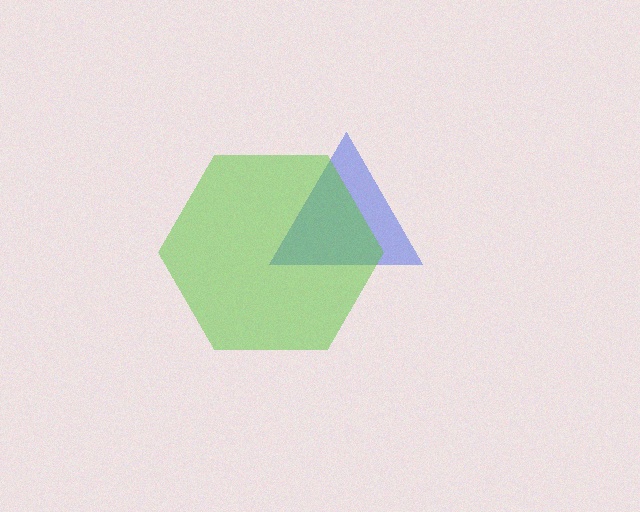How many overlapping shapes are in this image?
There are 2 overlapping shapes in the image.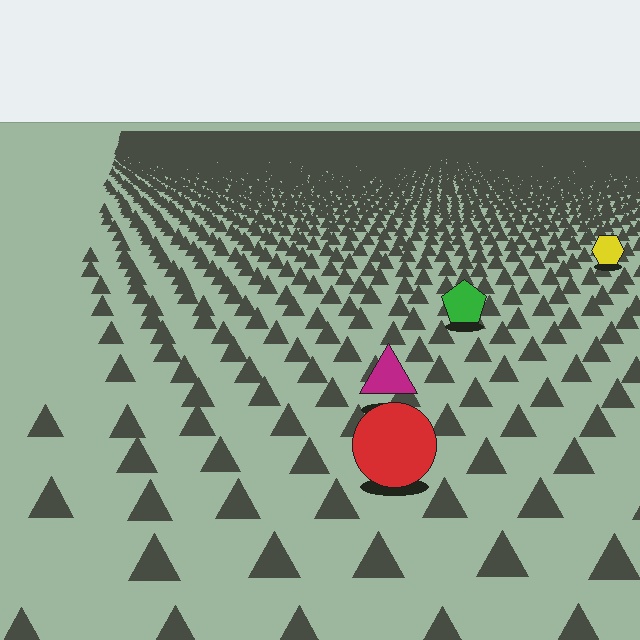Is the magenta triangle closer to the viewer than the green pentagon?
Yes. The magenta triangle is closer — you can tell from the texture gradient: the ground texture is coarser near it.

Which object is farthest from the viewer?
The yellow hexagon is farthest from the viewer. It appears smaller and the ground texture around it is denser.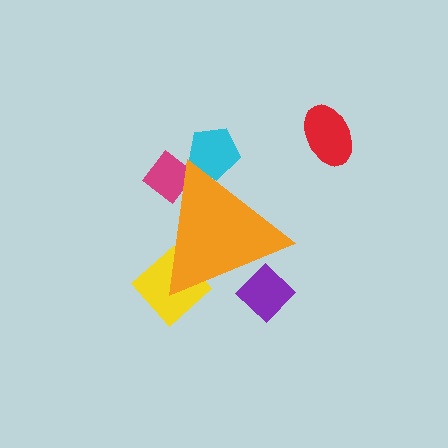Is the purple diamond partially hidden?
Yes, the purple diamond is partially hidden behind the orange triangle.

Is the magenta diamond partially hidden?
Yes, the magenta diamond is partially hidden behind the orange triangle.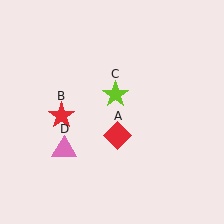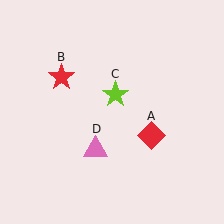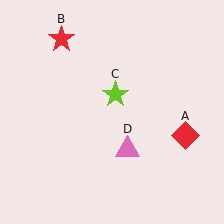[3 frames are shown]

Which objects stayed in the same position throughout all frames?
Lime star (object C) remained stationary.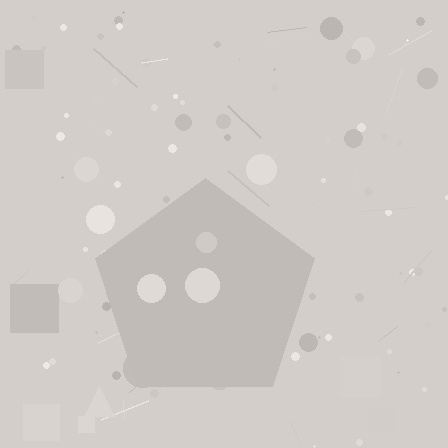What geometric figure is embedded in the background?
A pentagon is embedded in the background.